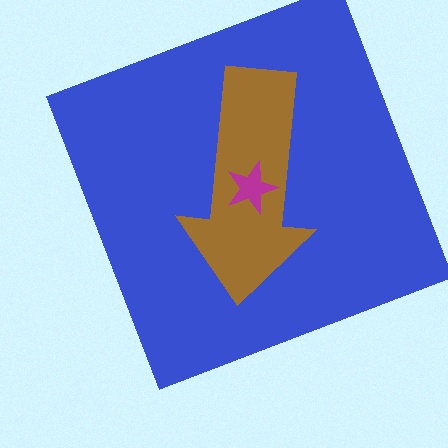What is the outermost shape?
The blue square.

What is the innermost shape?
The magenta star.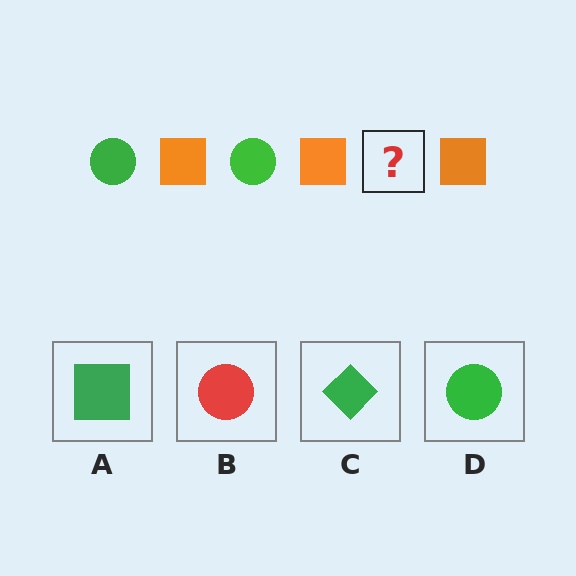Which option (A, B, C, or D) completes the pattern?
D.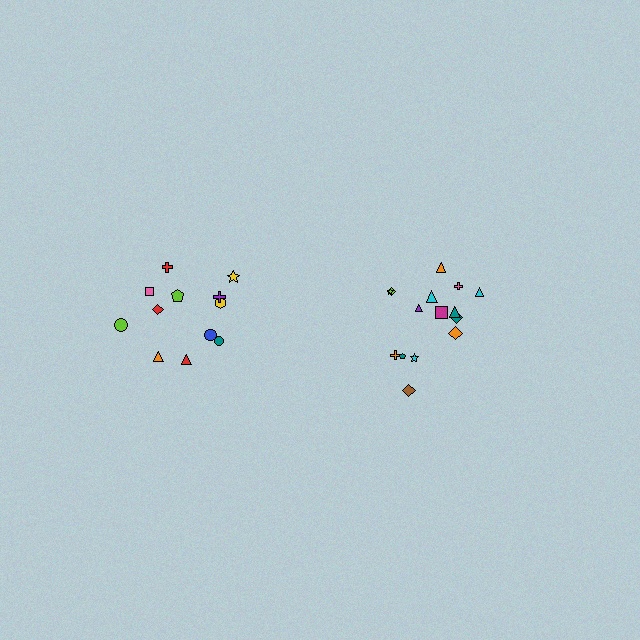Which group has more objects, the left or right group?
The right group.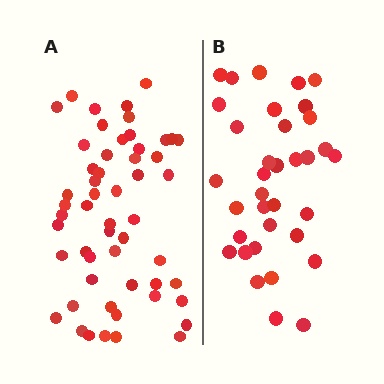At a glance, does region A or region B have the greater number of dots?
Region A (the left region) has more dots.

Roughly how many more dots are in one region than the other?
Region A has approximately 20 more dots than region B.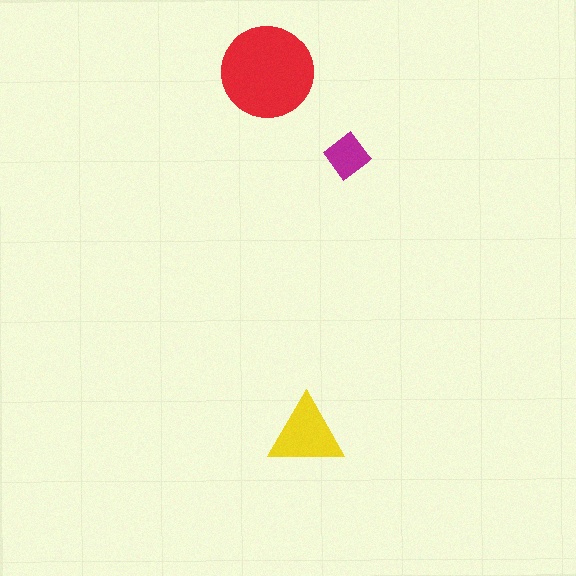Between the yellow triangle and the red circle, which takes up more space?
The red circle.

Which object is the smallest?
The magenta diamond.